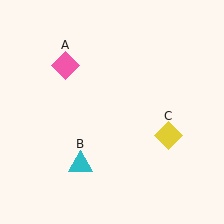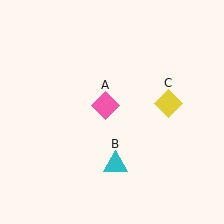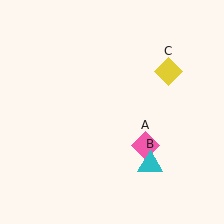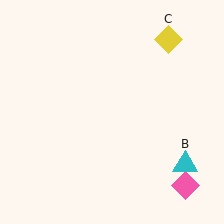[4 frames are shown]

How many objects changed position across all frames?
3 objects changed position: pink diamond (object A), cyan triangle (object B), yellow diamond (object C).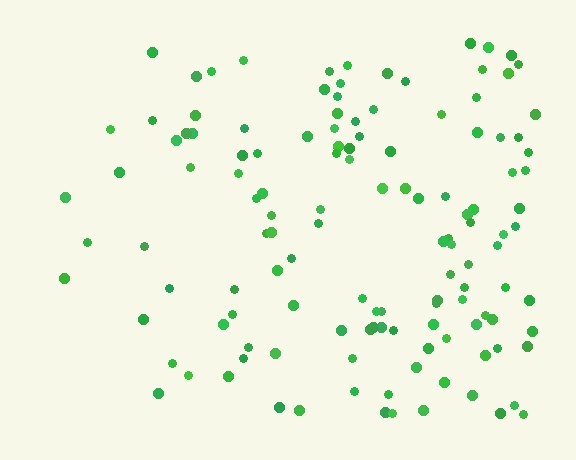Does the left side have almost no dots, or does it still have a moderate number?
Still a moderate number, just noticeably fewer than the right.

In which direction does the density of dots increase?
From left to right, with the right side densest.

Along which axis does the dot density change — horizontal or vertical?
Horizontal.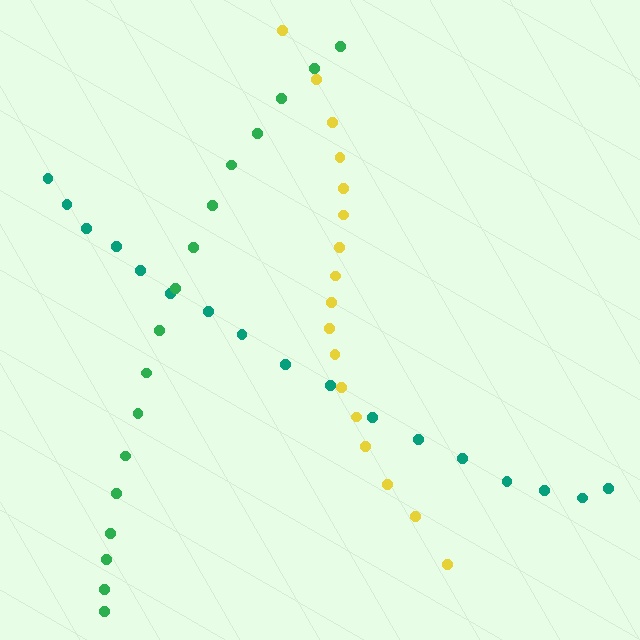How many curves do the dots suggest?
There are 3 distinct paths.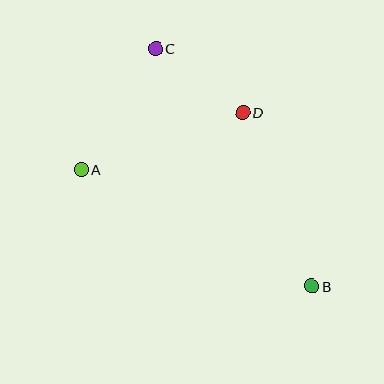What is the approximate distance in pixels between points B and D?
The distance between B and D is approximately 187 pixels.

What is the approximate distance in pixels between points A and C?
The distance between A and C is approximately 142 pixels.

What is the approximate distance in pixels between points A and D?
The distance between A and D is approximately 172 pixels.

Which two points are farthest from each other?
Points B and C are farthest from each other.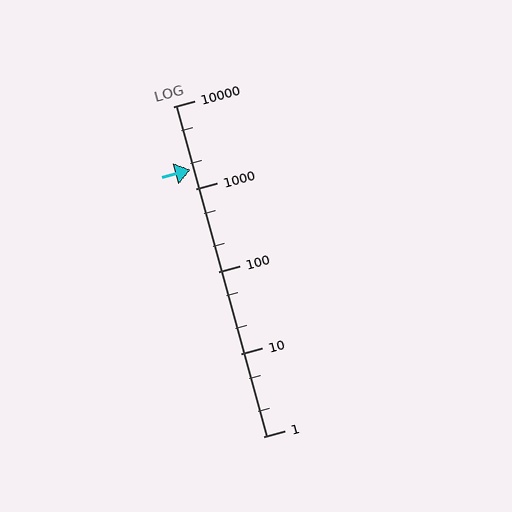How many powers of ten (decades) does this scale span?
The scale spans 4 decades, from 1 to 10000.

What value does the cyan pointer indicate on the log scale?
The pointer indicates approximately 1700.